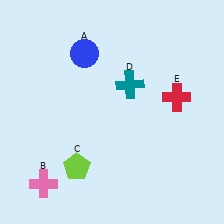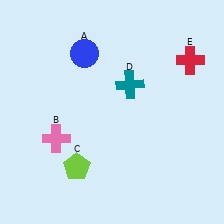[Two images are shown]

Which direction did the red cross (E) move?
The red cross (E) moved up.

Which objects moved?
The objects that moved are: the pink cross (B), the red cross (E).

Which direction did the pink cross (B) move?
The pink cross (B) moved up.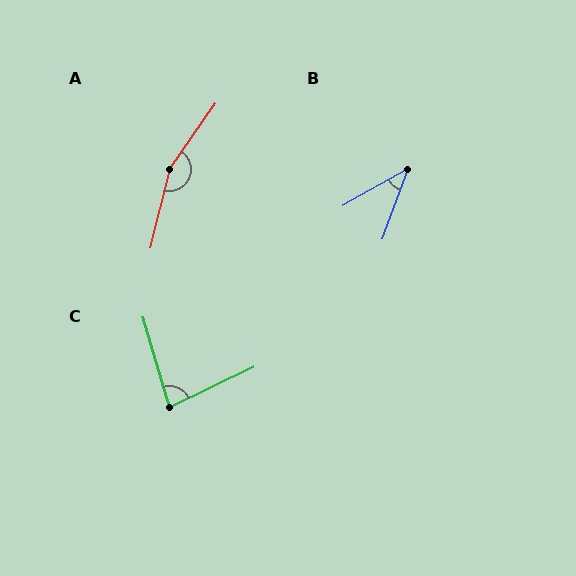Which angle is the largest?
A, at approximately 159 degrees.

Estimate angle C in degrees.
Approximately 81 degrees.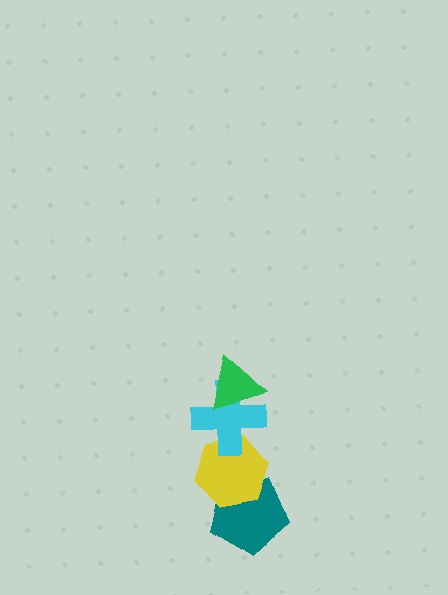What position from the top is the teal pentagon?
The teal pentagon is 4th from the top.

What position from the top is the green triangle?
The green triangle is 1st from the top.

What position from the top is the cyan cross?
The cyan cross is 2nd from the top.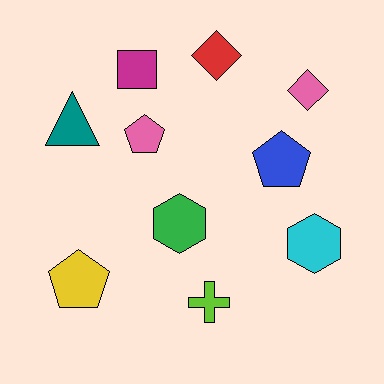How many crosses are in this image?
There is 1 cross.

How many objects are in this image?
There are 10 objects.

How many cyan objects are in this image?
There is 1 cyan object.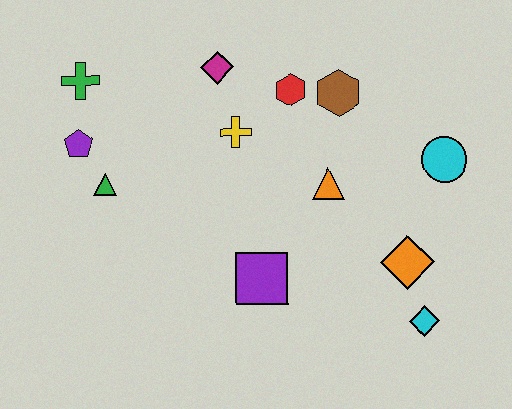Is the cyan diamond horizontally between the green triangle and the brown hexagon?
No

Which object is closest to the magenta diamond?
The yellow cross is closest to the magenta diamond.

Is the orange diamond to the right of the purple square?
Yes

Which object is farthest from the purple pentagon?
The cyan diamond is farthest from the purple pentagon.